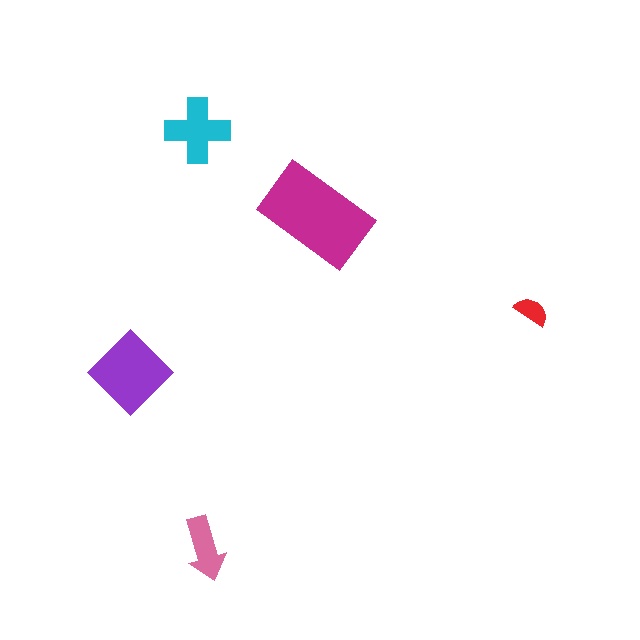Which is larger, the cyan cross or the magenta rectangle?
The magenta rectangle.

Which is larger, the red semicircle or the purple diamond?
The purple diamond.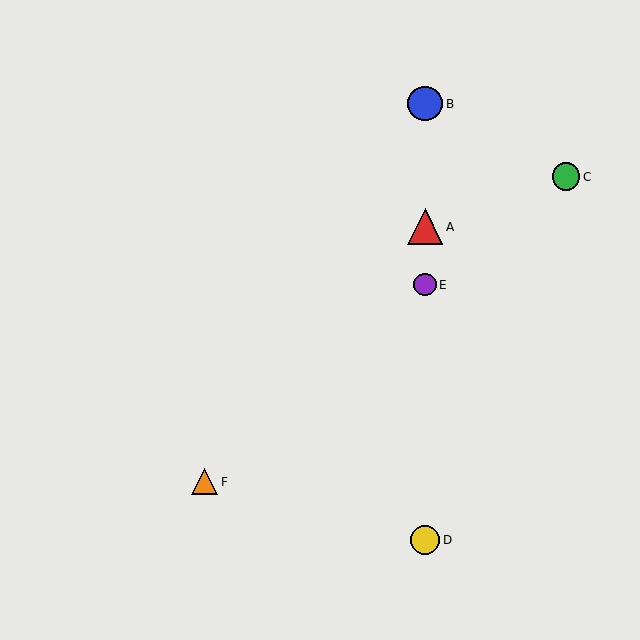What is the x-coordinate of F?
Object F is at x≈205.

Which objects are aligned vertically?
Objects A, B, D, E are aligned vertically.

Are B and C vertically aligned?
No, B is at x≈425 and C is at x≈566.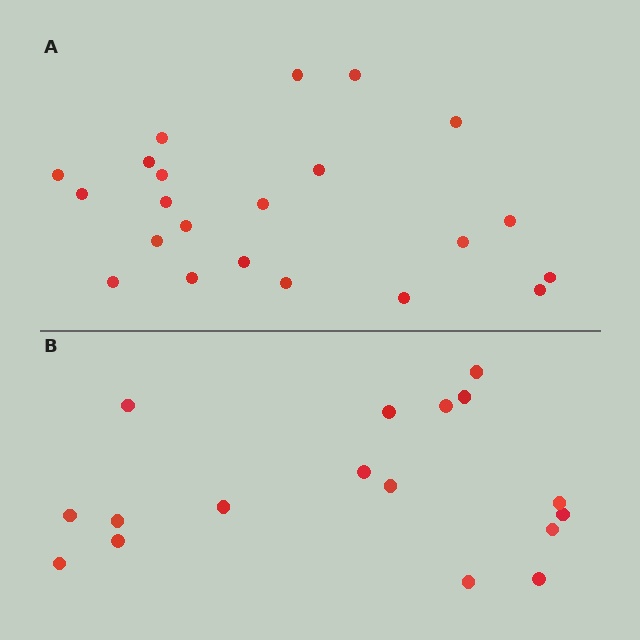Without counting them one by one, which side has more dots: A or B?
Region A (the top region) has more dots.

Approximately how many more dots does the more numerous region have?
Region A has about 5 more dots than region B.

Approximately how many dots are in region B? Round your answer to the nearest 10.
About 20 dots. (The exact count is 17, which rounds to 20.)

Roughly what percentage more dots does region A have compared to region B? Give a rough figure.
About 30% more.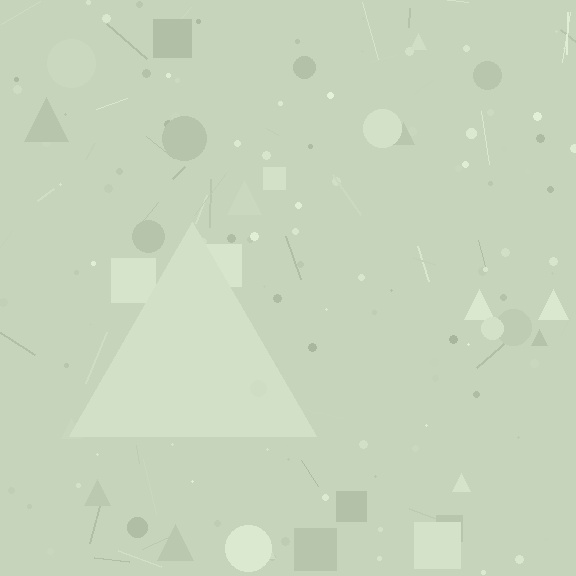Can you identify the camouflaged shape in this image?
The camouflaged shape is a triangle.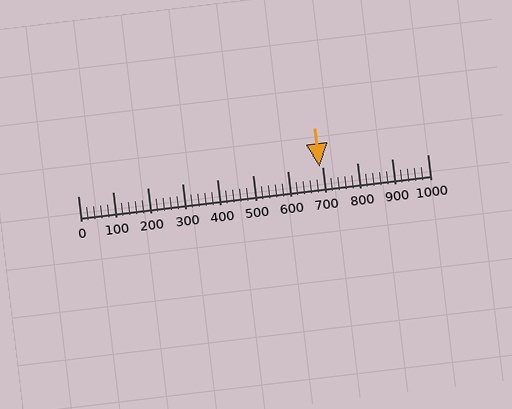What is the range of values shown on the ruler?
The ruler shows values from 0 to 1000.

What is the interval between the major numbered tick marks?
The major tick marks are spaced 100 units apart.